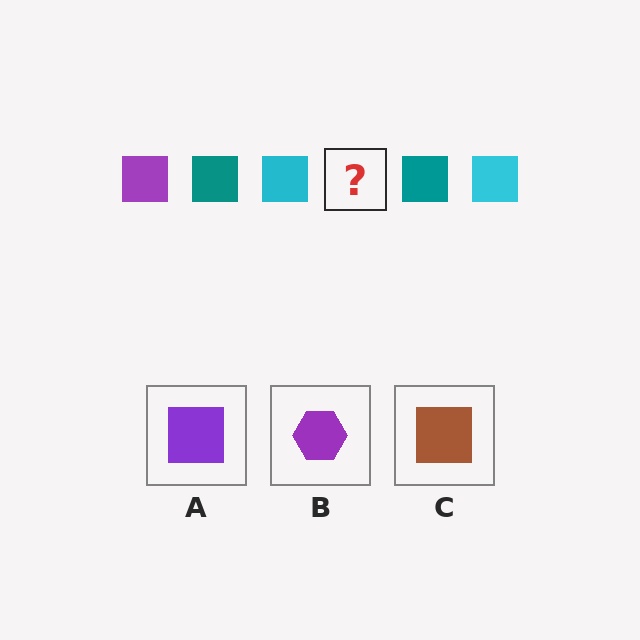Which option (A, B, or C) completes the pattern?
A.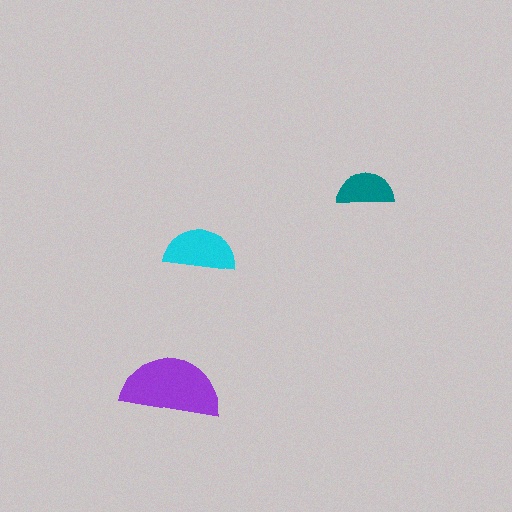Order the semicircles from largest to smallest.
the purple one, the cyan one, the teal one.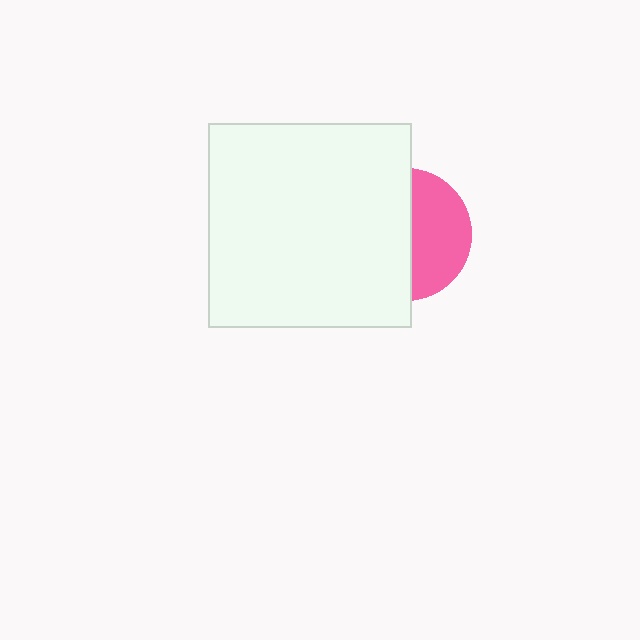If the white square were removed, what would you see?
You would see the complete pink circle.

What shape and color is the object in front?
The object in front is a white square.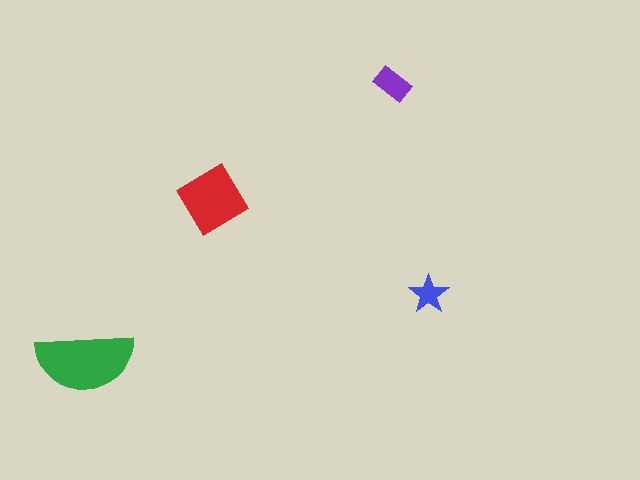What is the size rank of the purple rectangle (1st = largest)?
3rd.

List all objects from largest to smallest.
The green semicircle, the red diamond, the purple rectangle, the blue star.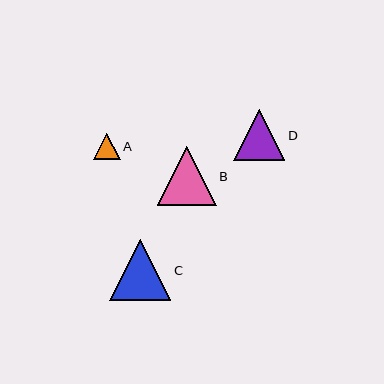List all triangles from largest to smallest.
From largest to smallest: C, B, D, A.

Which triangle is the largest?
Triangle C is the largest with a size of approximately 61 pixels.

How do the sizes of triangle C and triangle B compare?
Triangle C and triangle B are approximately the same size.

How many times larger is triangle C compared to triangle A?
Triangle C is approximately 2.3 times the size of triangle A.